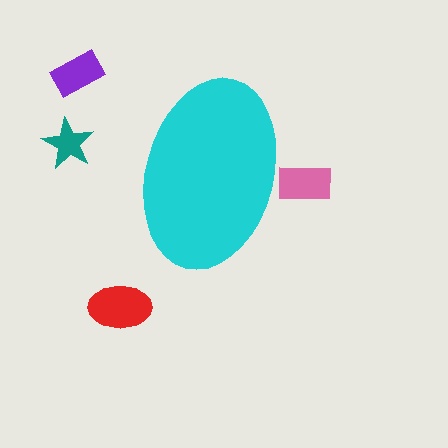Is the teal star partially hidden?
No, the teal star is fully visible.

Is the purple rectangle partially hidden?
No, the purple rectangle is fully visible.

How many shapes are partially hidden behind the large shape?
1 shape is partially hidden.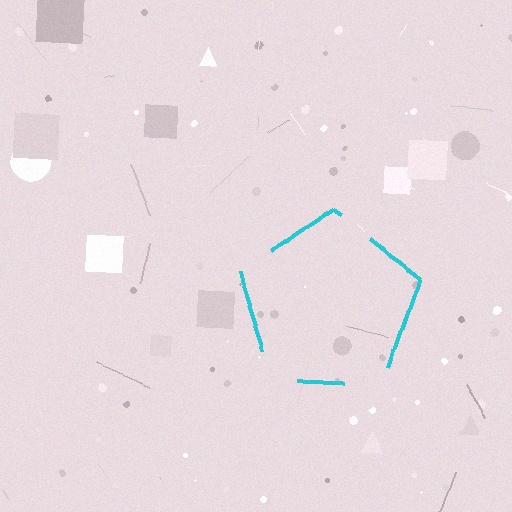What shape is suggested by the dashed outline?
The dashed outline suggests a pentagon.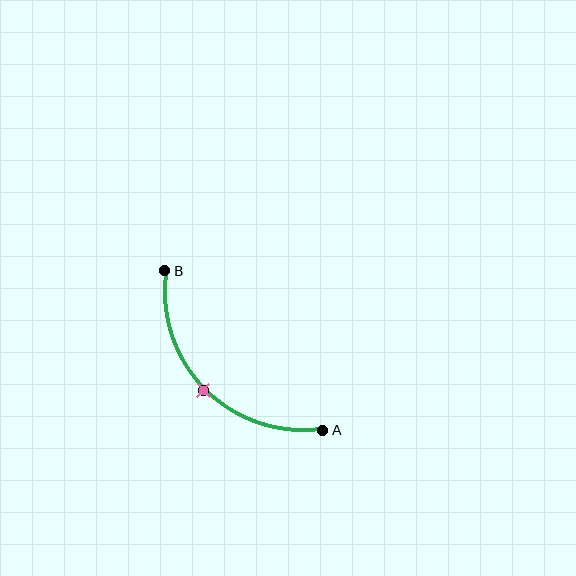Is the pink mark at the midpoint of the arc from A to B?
Yes. The pink mark lies on the arc at equal arc-length from both A and B — it is the arc midpoint.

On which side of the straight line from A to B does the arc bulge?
The arc bulges below and to the left of the straight line connecting A and B.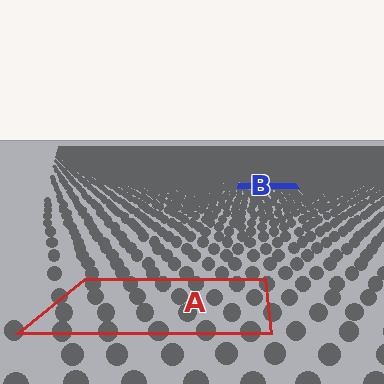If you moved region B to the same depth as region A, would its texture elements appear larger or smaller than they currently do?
They would appear larger. At a closer depth, the same texture elements are projected at a bigger on-screen size.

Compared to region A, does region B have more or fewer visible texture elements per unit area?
Region B has more texture elements per unit area — they are packed more densely because it is farther away.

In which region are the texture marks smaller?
The texture marks are smaller in region B, because it is farther away.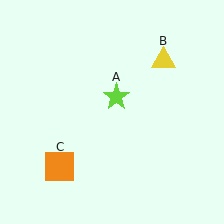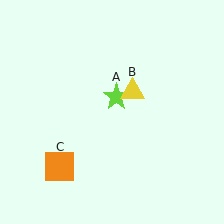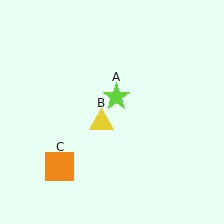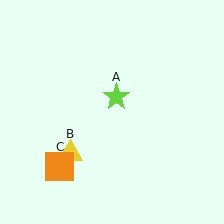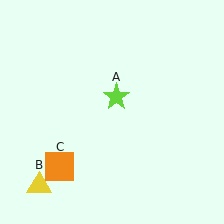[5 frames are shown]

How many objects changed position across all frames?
1 object changed position: yellow triangle (object B).